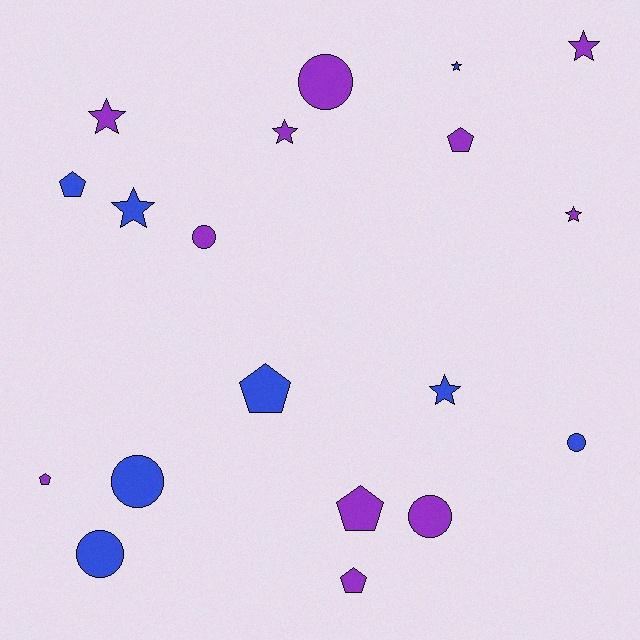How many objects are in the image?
There are 19 objects.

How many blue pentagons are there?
There are 2 blue pentagons.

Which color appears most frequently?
Purple, with 11 objects.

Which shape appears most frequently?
Star, with 7 objects.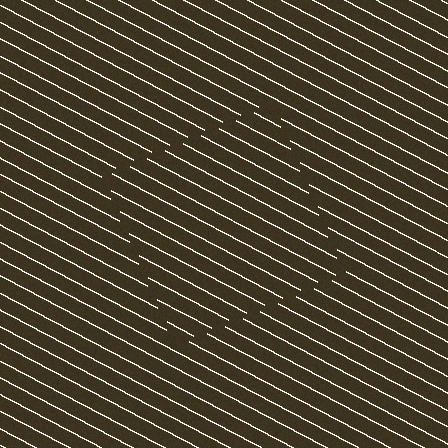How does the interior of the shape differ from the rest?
The interior of the shape contains the same grating, shifted by half a period — the contour is defined by the phase discontinuity where line-ends from the inner and outer gratings abut.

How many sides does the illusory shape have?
4 sides — the line-ends trace a square.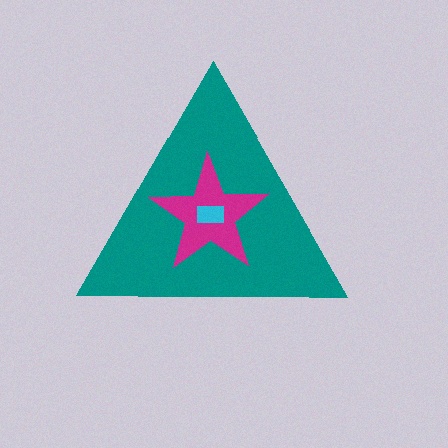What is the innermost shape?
The cyan rectangle.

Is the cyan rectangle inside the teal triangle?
Yes.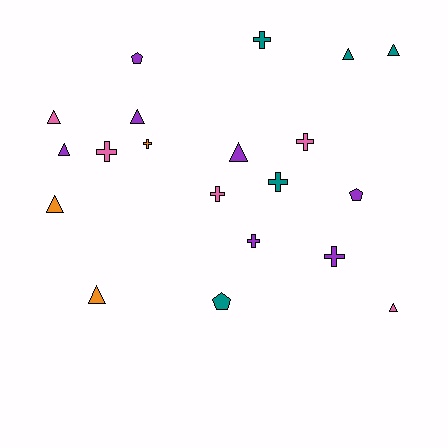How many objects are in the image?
There are 20 objects.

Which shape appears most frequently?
Triangle, with 9 objects.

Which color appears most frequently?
Purple, with 7 objects.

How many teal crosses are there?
There are 2 teal crosses.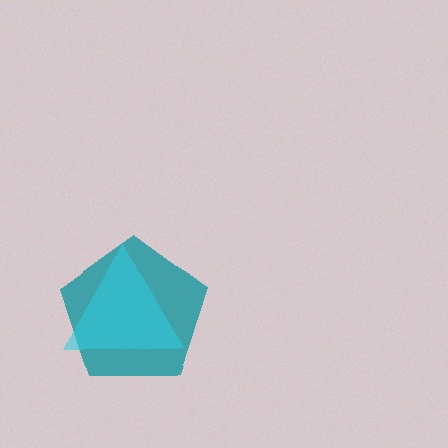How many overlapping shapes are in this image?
There are 2 overlapping shapes in the image.